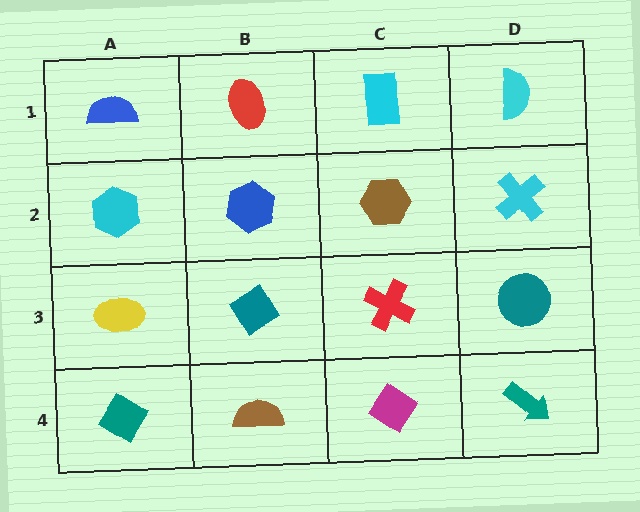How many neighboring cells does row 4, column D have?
2.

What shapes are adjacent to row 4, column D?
A teal circle (row 3, column D), a magenta diamond (row 4, column C).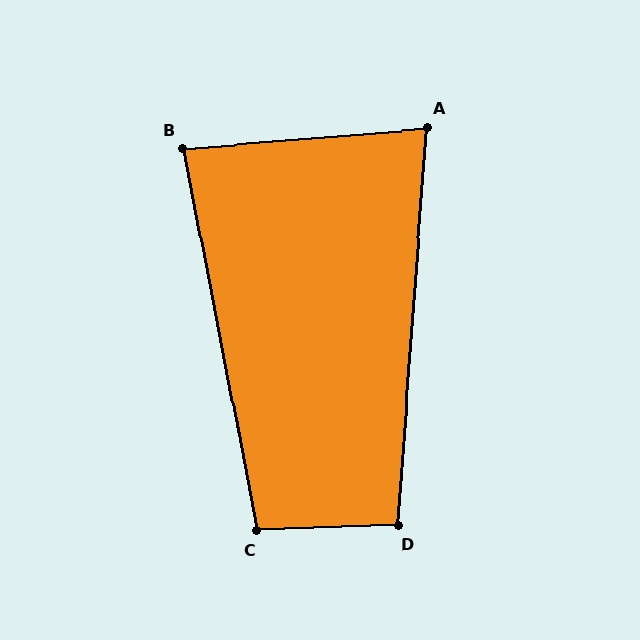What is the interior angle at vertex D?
Approximately 96 degrees (obtuse).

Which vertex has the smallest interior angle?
A, at approximately 81 degrees.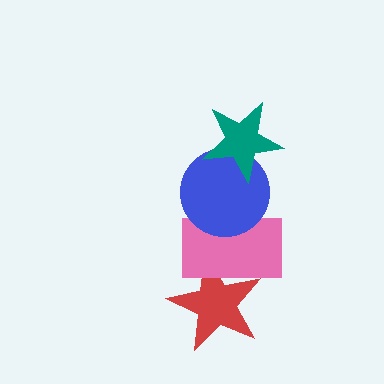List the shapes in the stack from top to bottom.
From top to bottom: the teal star, the blue circle, the pink rectangle, the red star.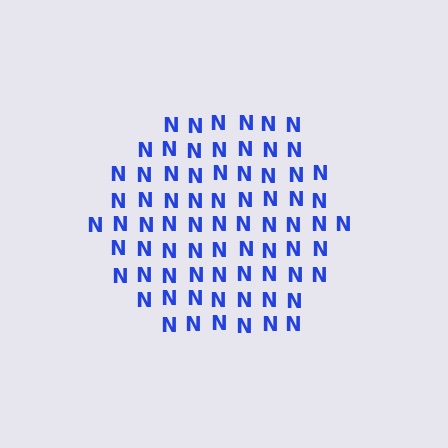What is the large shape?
The large shape is a hexagon.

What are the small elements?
The small elements are letter N's.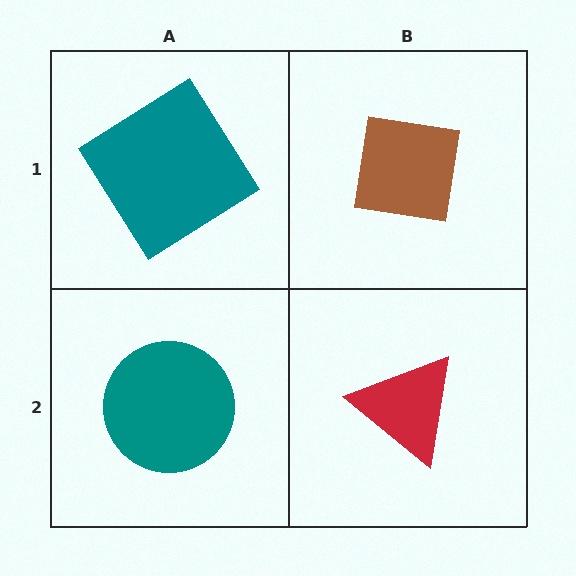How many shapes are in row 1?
2 shapes.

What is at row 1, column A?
A teal diamond.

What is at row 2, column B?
A red triangle.